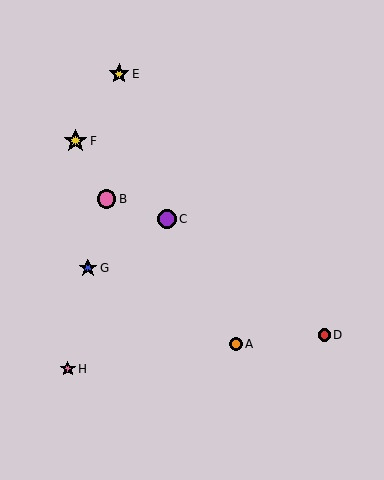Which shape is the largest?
The yellow star (labeled F) is the largest.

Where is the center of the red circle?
The center of the red circle is at (324, 335).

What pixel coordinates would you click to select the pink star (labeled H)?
Click at (68, 369) to select the pink star H.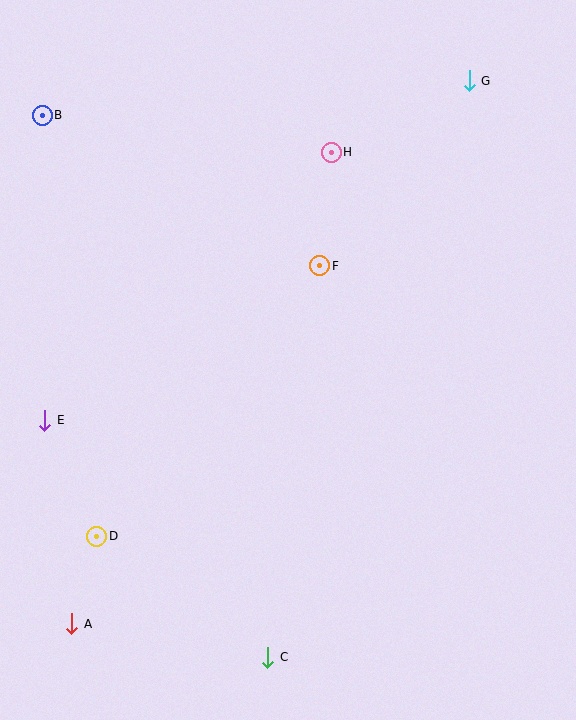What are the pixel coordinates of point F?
Point F is at (320, 266).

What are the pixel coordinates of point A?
Point A is at (72, 624).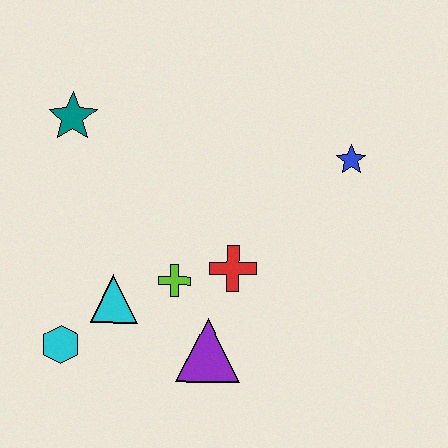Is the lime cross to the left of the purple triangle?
Yes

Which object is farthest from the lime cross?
The blue star is farthest from the lime cross.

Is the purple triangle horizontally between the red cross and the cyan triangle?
Yes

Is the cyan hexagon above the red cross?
No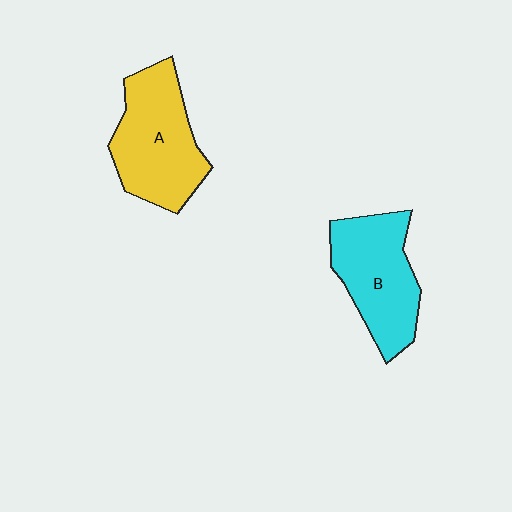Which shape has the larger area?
Shape A (yellow).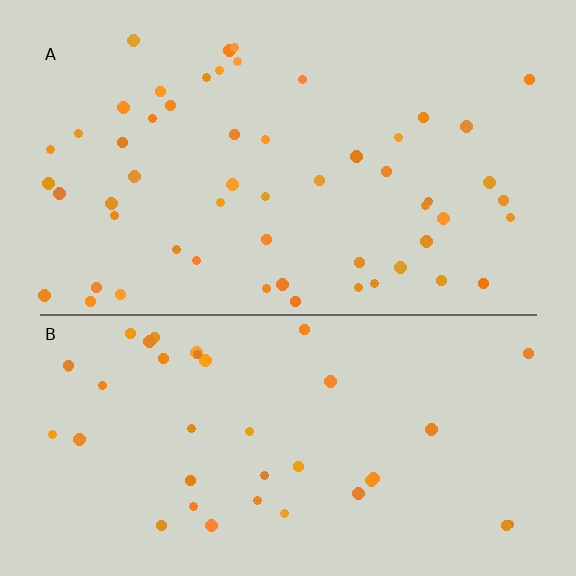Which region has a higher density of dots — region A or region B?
A (the top).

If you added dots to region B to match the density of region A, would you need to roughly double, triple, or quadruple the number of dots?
Approximately double.